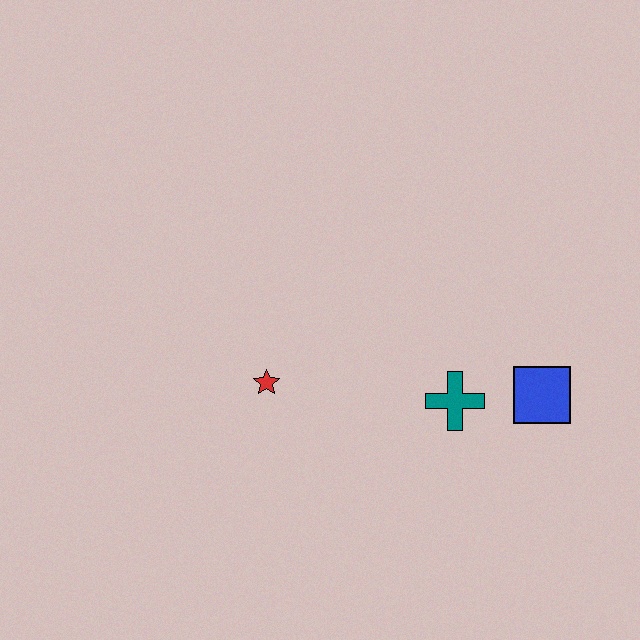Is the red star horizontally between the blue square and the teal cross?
No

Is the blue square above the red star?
No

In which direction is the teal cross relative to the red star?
The teal cross is to the right of the red star.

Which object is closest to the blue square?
The teal cross is closest to the blue square.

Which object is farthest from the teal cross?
The red star is farthest from the teal cross.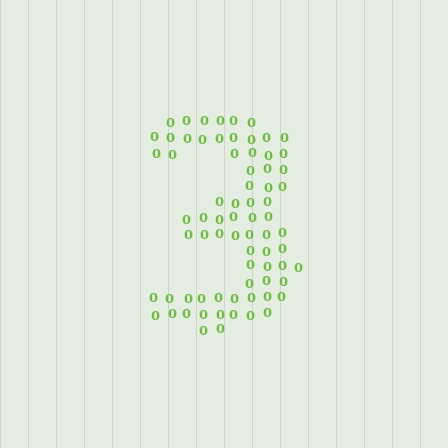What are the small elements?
The small elements are digit 0's.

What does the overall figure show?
The overall figure shows the digit 3.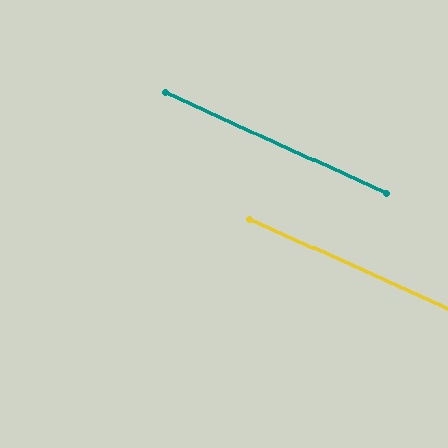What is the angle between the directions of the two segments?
Approximately 0 degrees.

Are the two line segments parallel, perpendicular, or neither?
Parallel — their directions differ by only 0.4°.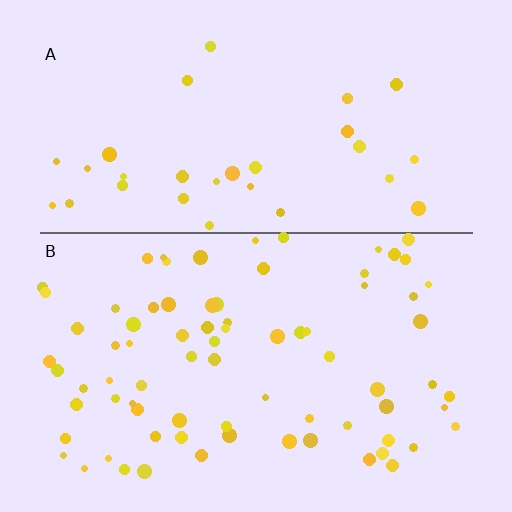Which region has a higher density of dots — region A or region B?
B (the bottom).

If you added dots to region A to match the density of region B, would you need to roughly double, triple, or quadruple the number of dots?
Approximately double.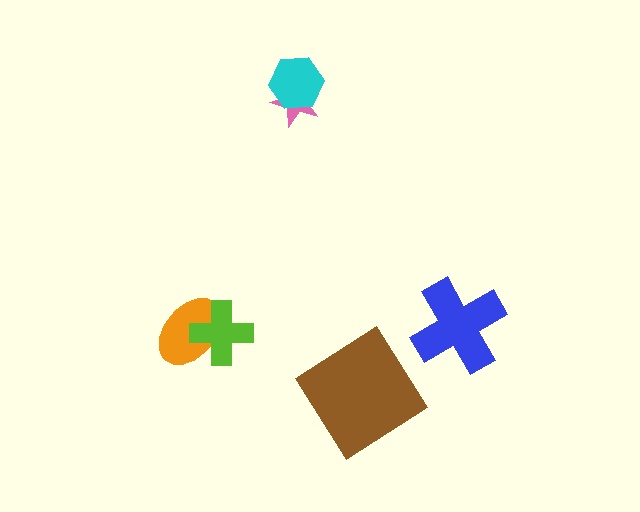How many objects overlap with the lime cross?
1 object overlaps with the lime cross.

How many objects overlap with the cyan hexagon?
1 object overlaps with the cyan hexagon.